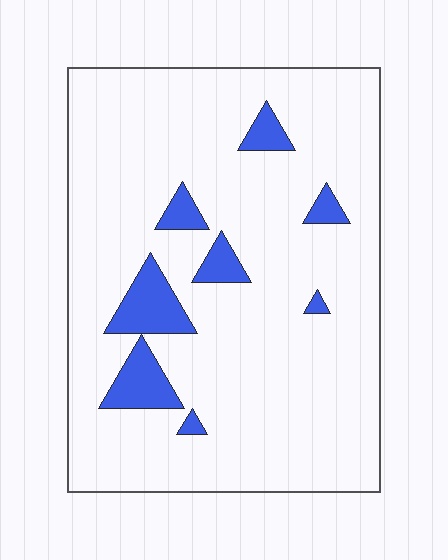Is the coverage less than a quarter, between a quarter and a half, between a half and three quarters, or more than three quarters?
Less than a quarter.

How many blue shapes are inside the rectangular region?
8.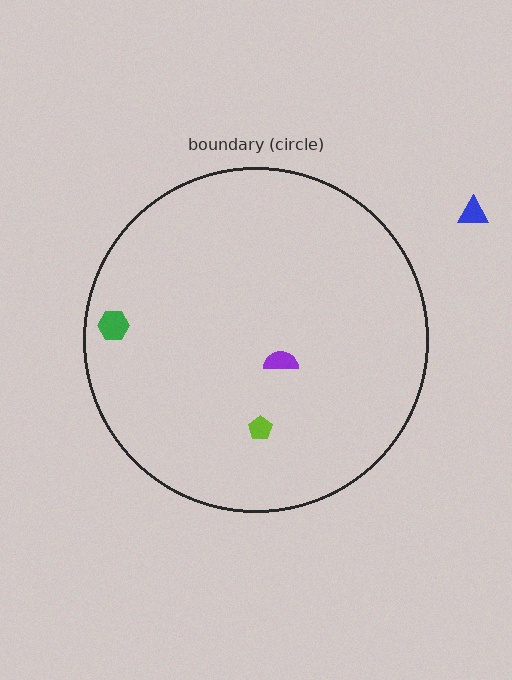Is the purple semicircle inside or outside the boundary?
Inside.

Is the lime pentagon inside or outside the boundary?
Inside.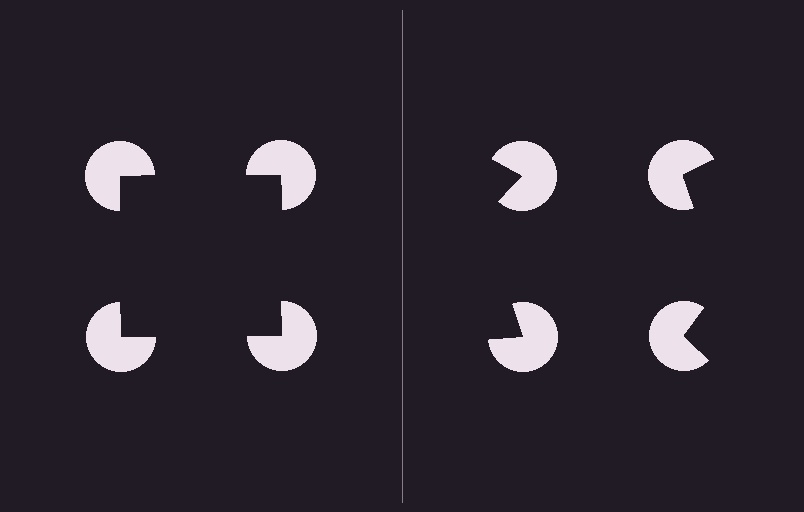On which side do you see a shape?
An illusory square appears on the left side. On the right side the wedge cuts are rotated, so no coherent shape forms.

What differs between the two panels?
The pac-man discs are positioned identically on both sides; only the wedge orientations differ. On the left they align to a square; on the right they are misaligned.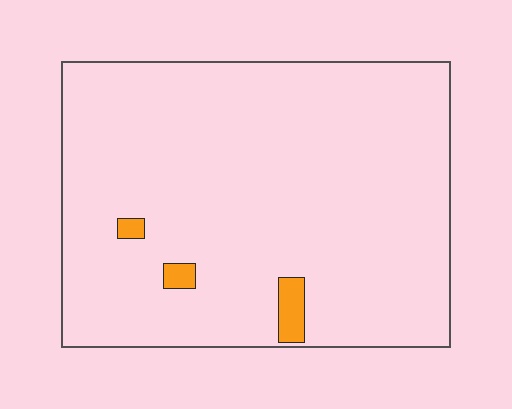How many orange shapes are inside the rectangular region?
3.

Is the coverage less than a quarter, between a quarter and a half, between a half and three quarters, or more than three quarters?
Less than a quarter.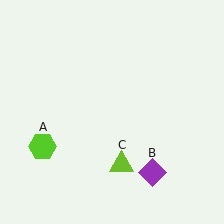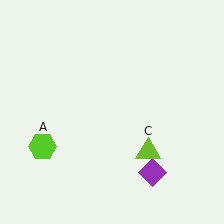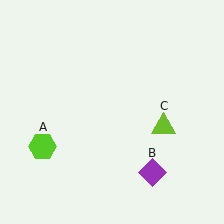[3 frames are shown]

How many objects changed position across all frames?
1 object changed position: lime triangle (object C).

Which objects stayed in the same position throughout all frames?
Lime hexagon (object A) and purple diamond (object B) remained stationary.